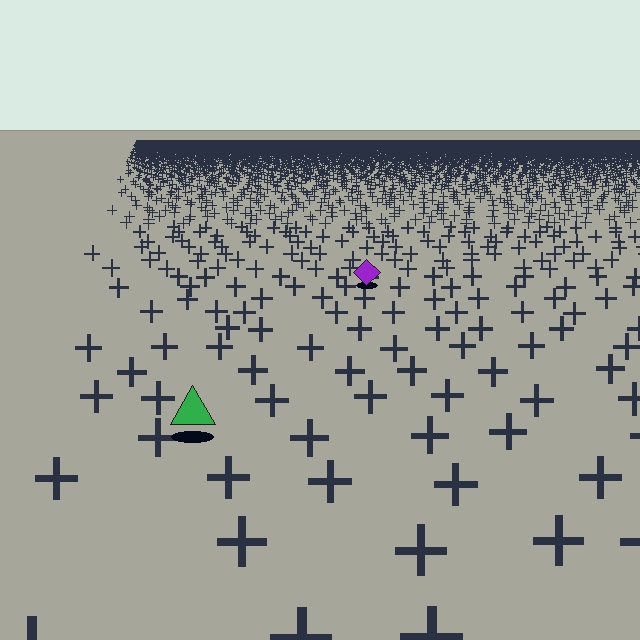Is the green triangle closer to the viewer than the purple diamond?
Yes. The green triangle is closer — you can tell from the texture gradient: the ground texture is coarser near it.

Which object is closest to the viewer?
The green triangle is closest. The texture marks near it are larger and more spread out.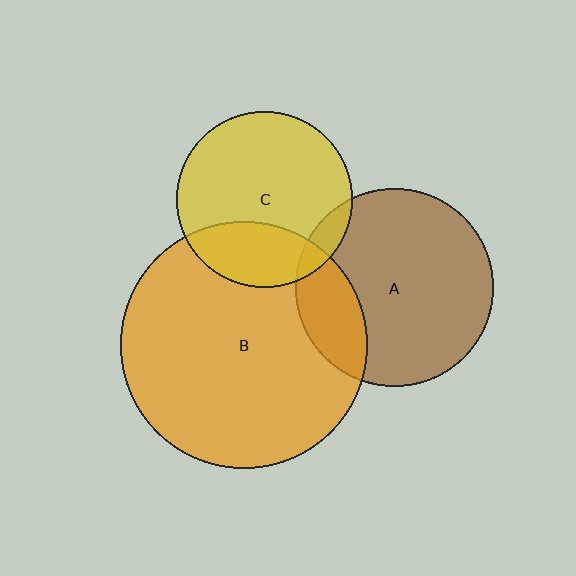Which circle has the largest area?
Circle B (orange).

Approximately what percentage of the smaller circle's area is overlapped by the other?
Approximately 25%.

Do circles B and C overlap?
Yes.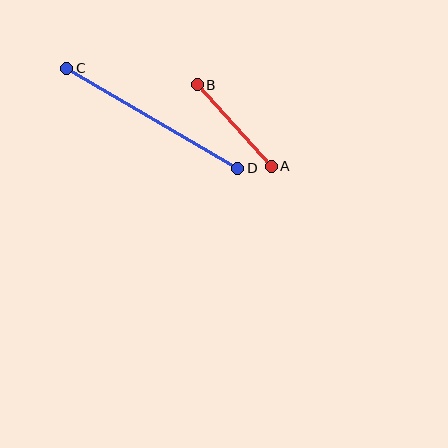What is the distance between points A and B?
The distance is approximately 110 pixels.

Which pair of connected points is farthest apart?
Points C and D are farthest apart.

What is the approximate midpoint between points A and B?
The midpoint is at approximately (234, 126) pixels.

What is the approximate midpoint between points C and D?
The midpoint is at approximately (152, 118) pixels.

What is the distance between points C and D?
The distance is approximately 198 pixels.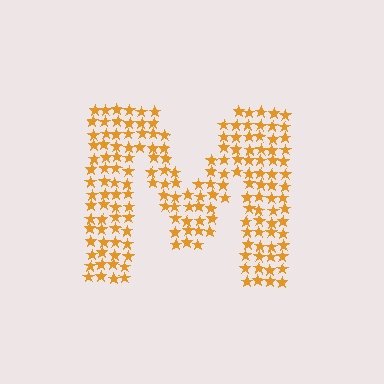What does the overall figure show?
The overall figure shows the letter M.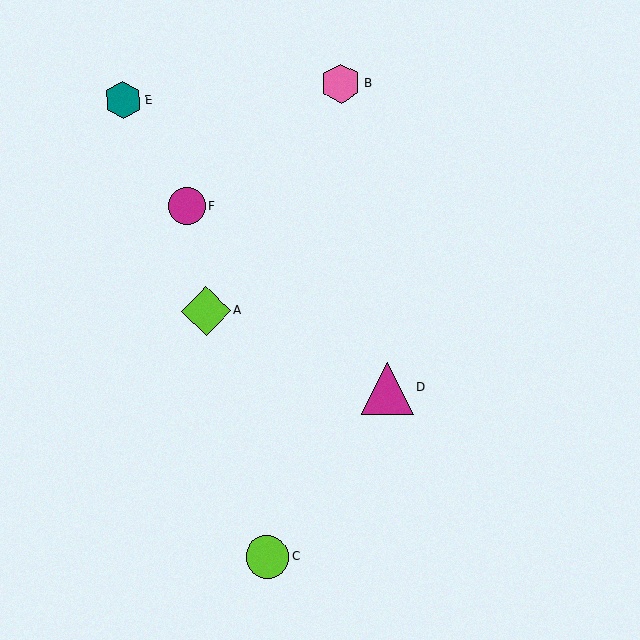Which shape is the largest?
The magenta triangle (labeled D) is the largest.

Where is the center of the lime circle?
The center of the lime circle is at (267, 557).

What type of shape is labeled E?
Shape E is a teal hexagon.